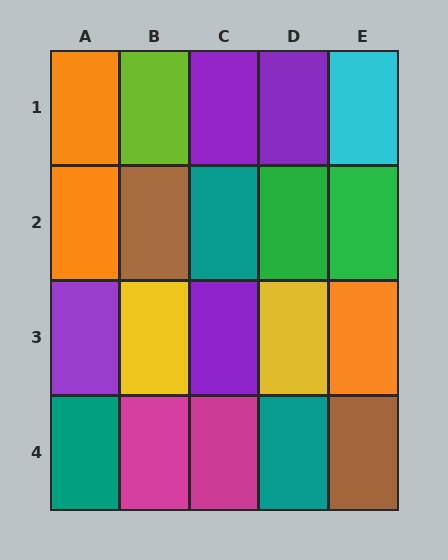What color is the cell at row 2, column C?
Teal.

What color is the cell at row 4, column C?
Magenta.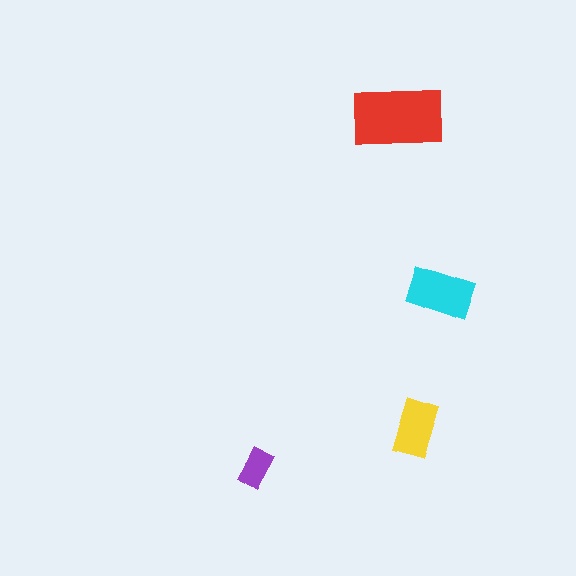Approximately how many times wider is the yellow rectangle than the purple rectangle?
About 1.5 times wider.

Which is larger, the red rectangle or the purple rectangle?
The red one.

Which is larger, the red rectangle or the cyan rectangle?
The red one.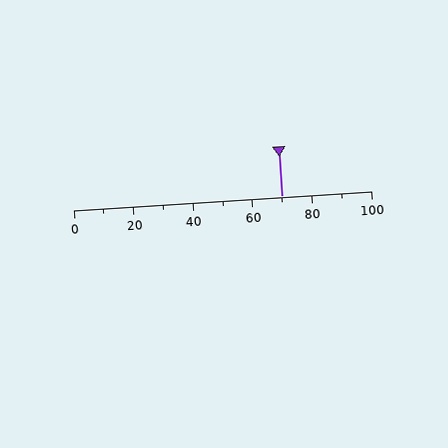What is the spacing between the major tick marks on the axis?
The major ticks are spaced 20 apart.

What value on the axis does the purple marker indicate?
The marker indicates approximately 70.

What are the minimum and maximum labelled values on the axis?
The axis runs from 0 to 100.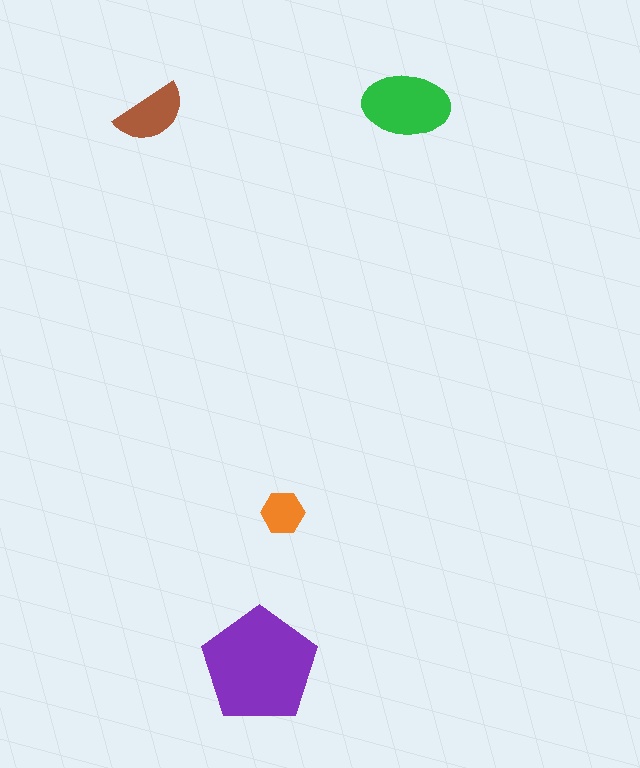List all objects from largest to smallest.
The purple pentagon, the green ellipse, the brown semicircle, the orange hexagon.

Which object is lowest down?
The purple pentagon is bottommost.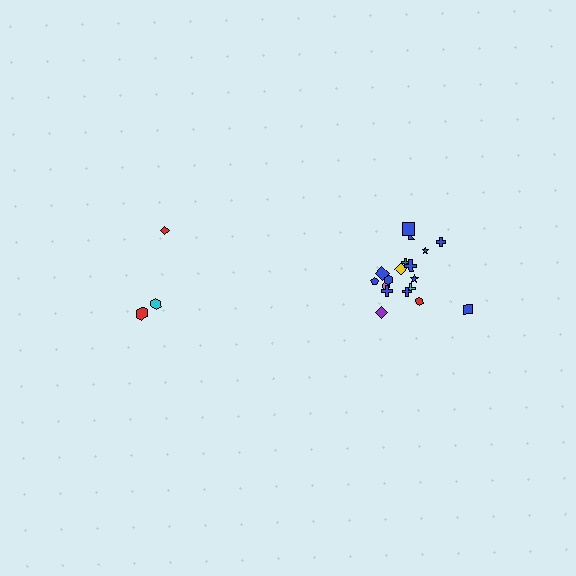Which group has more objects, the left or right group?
The right group.